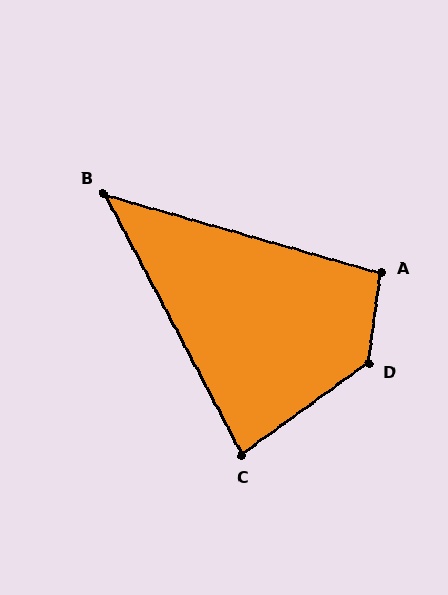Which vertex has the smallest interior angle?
B, at approximately 46 degrees.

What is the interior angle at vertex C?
Approximately 82 degrees (acute).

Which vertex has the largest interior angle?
D, at approximately 134 degrees.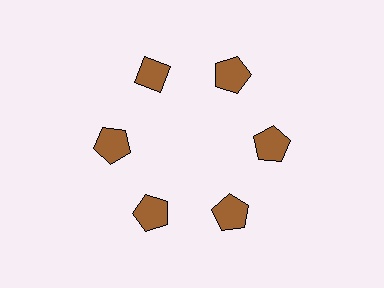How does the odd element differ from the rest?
It has a different shape: diamond instead of pentagon.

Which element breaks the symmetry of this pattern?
The brown diamond at roughly the 11 o'clock position breaks the symmetry. All other shapes are brown pentagons.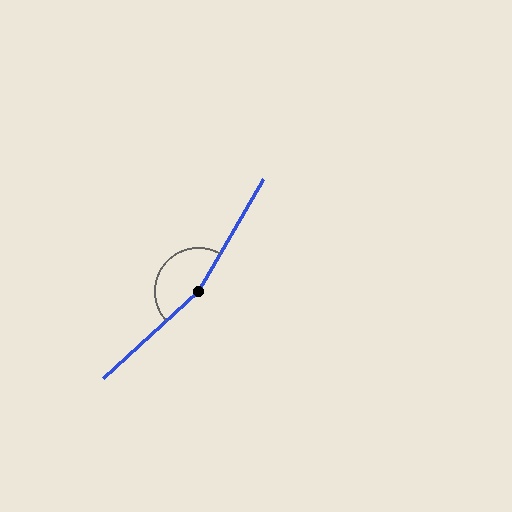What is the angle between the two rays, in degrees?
Approximately 163 degrees.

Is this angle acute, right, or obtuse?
It is obtuse.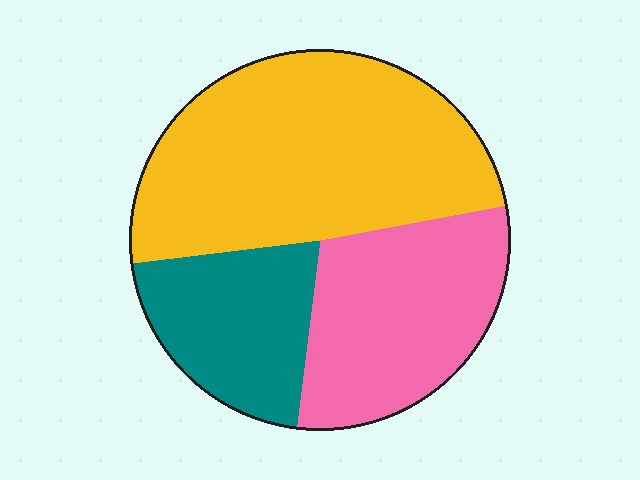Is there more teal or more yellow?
Yellow.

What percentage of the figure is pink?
Pink covers 30% of the figure.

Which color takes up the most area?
Yellow, at roughly 50%.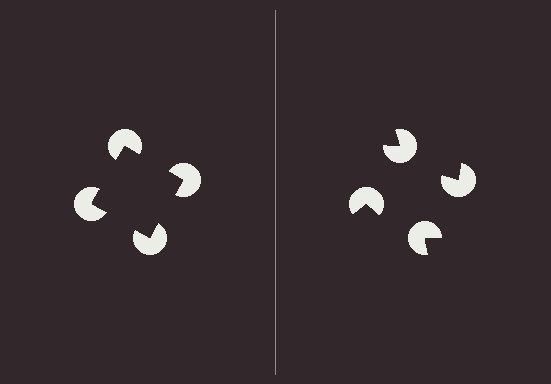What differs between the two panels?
The pac-man discs are positioned identically on both sides; only the wedge orientations differ. On the left they align to a square; on the right they are misaligned.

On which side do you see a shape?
An illusory square appears on the left side. On the right side the wedge cuts are rotated, so no coherent shape forms.